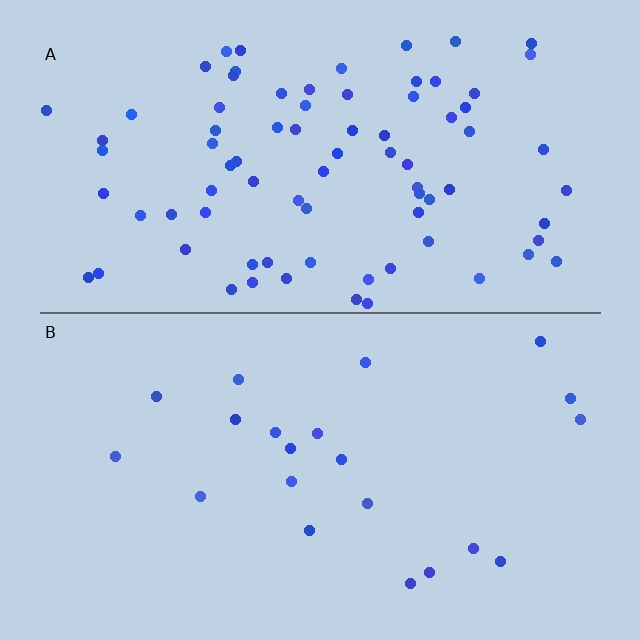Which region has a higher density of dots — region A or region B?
A (the top).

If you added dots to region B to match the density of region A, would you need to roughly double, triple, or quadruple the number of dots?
Approximately quadruple.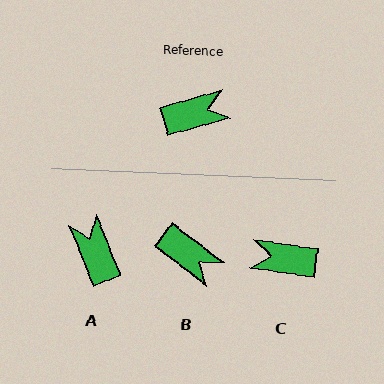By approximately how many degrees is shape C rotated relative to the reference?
Approximately 156 degrees counter-clockwise.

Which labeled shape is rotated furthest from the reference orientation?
C, about 156 degrees away.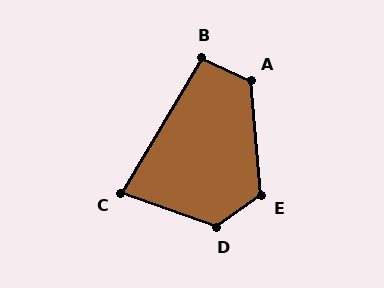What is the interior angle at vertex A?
Approximately 120 degrees (obtuse).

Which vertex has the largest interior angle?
D, at approximately 126 degrees.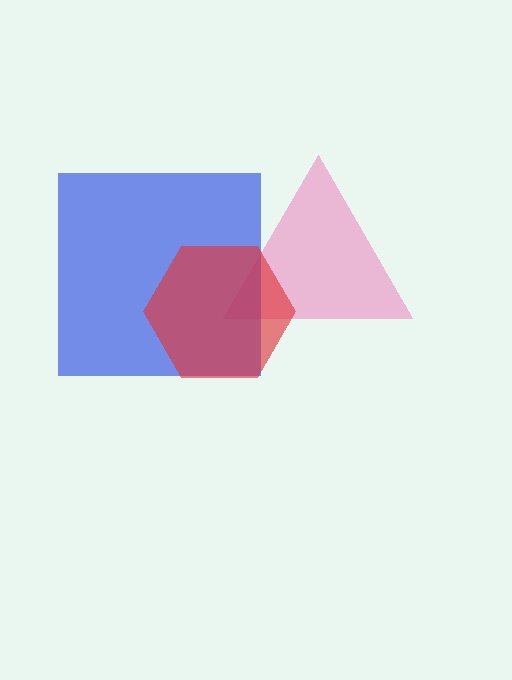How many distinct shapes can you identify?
There are 3 distinct shapes: a pink triangle, a blue square, a red hexagon.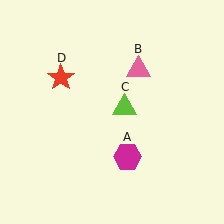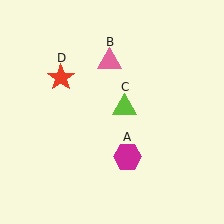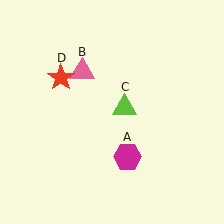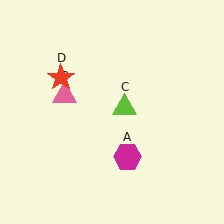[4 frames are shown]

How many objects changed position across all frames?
1 object changed position: pink triangle (object B).